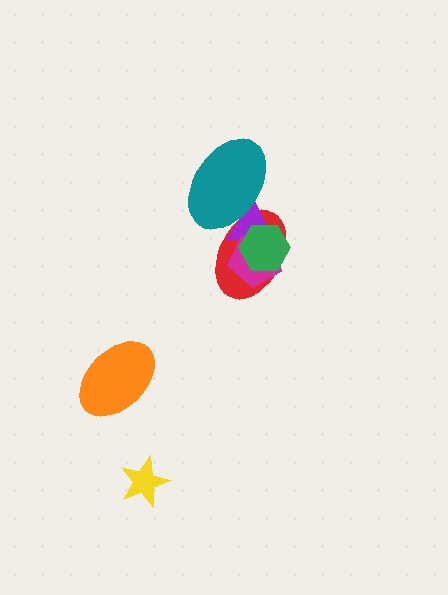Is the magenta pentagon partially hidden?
Yes, it is partially covered by another shape.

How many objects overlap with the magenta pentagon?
3 objects overlap with the magenta pentagon.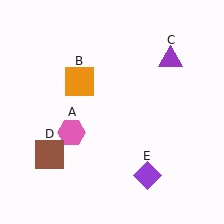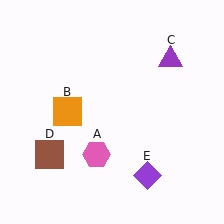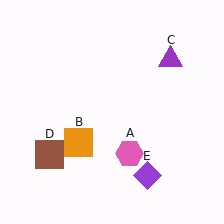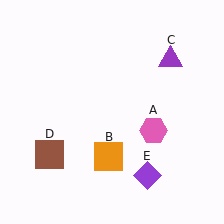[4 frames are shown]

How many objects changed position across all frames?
2 objects changed position: pink hexagon (object A), orange square (object B).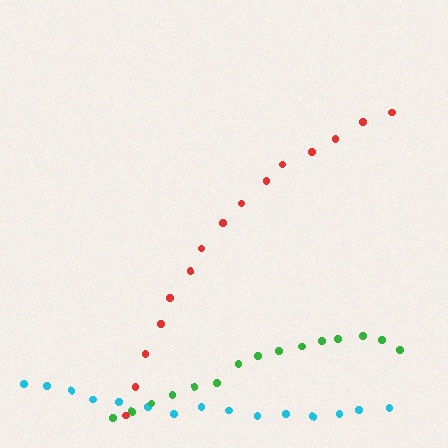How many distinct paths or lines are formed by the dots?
There are 3 distinct paths.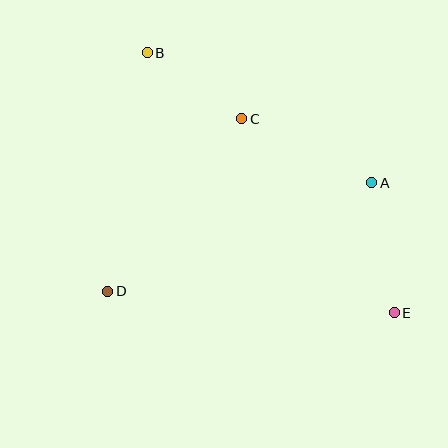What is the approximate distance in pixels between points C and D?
The distance between C and D is approximately 218 pixels.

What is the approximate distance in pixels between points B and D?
The distance between B and D is approximately 242 pixels.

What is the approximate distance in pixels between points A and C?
The distance between A and C is approximately 145 pixels.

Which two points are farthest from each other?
Points B and E are farthest from each other.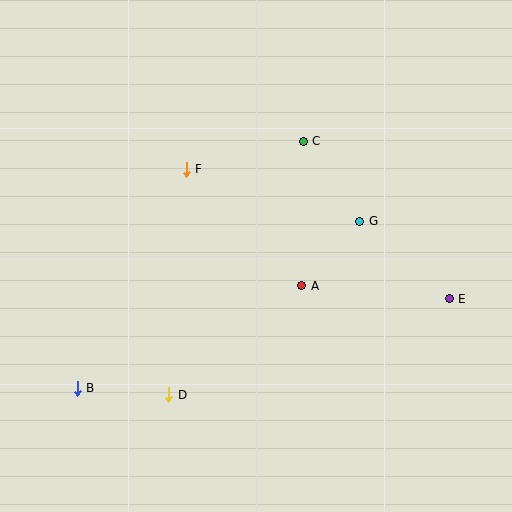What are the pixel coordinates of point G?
Point G is at (360, 221).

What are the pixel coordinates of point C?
Point C is at (303, 141).